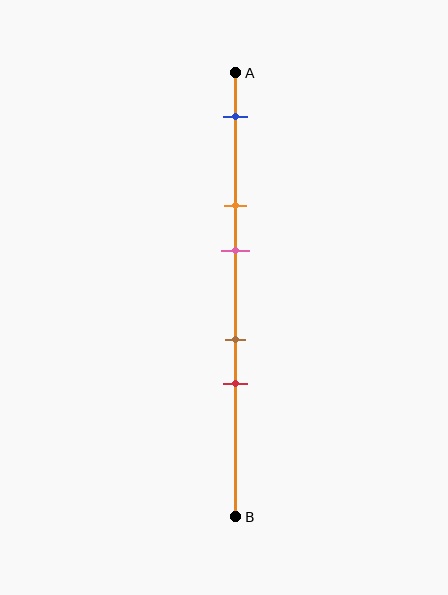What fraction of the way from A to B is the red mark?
The red mark is approximately 70% (0.7) of the way from A to B.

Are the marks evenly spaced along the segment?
No, the marks are not evenly spaced.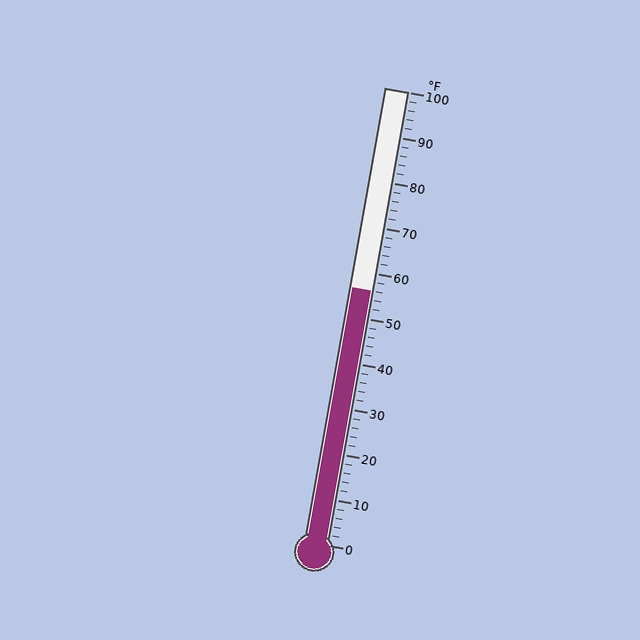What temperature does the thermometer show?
The thermometer shows approximately 56°F.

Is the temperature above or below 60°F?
The temperature is below 60°F.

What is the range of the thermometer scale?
The thermometer scale ranges from 0°F to 100°F.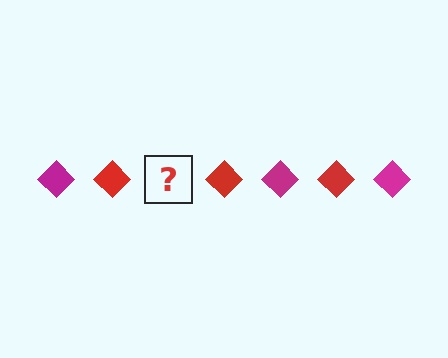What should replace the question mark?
The question mark should be replaced with a magenta diamond.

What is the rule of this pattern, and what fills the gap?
The rule is that the pattern cycles through magenta, red diamonds. The gap should be filled with a magenta diamond.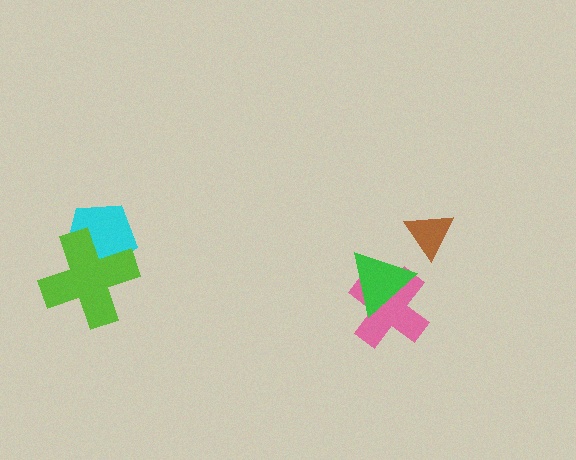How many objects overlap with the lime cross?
1 object overlaps with the lime cross.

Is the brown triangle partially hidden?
No, no other shape covers it.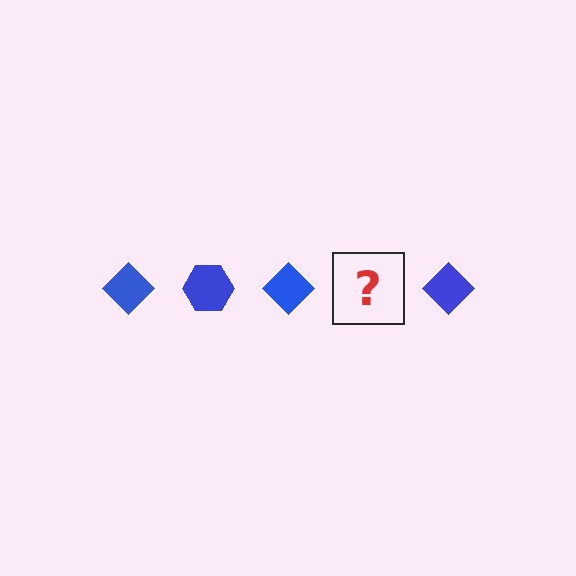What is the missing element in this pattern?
The missing element is a blue hexagon.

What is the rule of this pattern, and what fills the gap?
The rule is that the pattern cycles through diamond, hexagon shapes in blue. The gap should be filled with a blue hexagon.